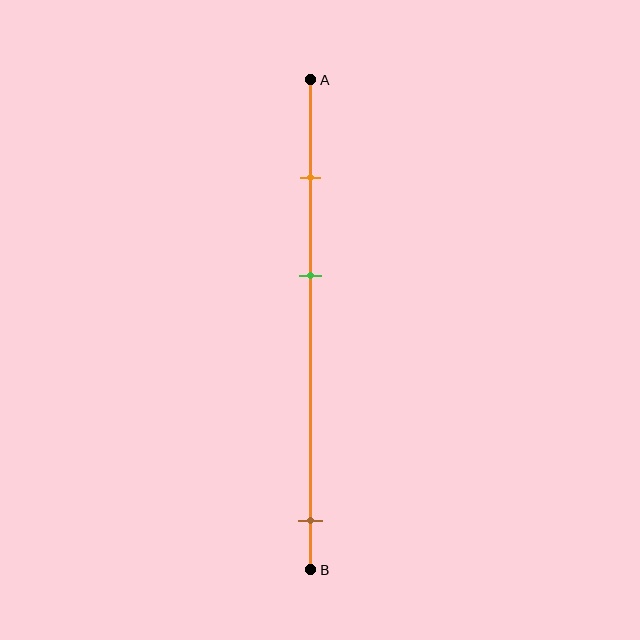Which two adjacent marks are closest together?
The orange and green marks are the closest adjacent pair.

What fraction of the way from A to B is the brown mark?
The brown mark is approximately 90% (0.9) of the way from A to B.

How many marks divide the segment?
There are 3 marks dividing the segment.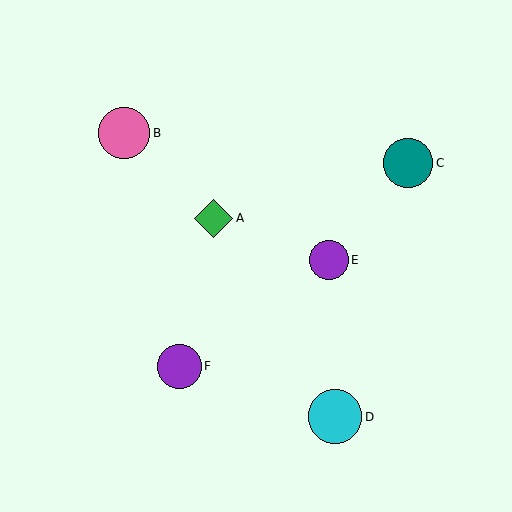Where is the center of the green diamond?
The center of the green diamond is at (214, 218).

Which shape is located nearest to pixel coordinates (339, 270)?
The purple circle (labeled E) at (329, 260) is nearest to that location.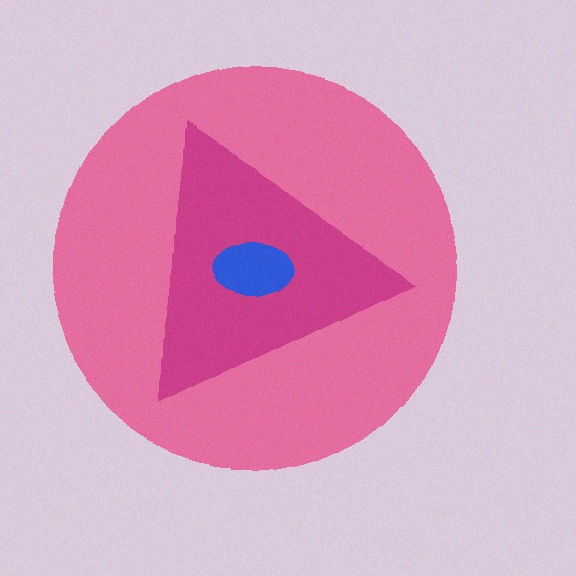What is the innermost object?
The blue ellipse.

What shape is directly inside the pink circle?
The magenta triangle.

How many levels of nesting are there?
3.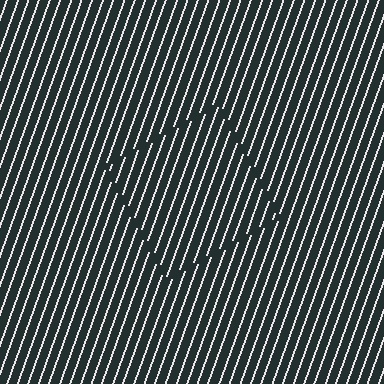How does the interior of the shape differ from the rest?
The interior of the shape contains the same grating, shifted by half a period — the contour is defined by the phase discontinuity where line-ends from the inner and outer gratings abut.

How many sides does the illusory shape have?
4 sides — the line-ends trace a square.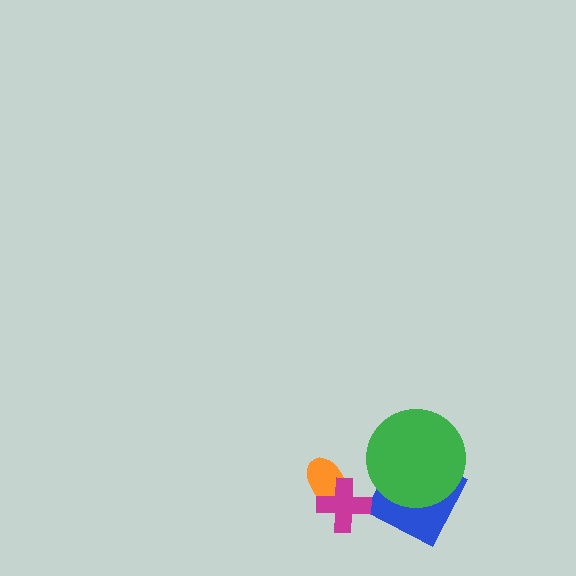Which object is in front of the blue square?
The green circle is in front of the blue square.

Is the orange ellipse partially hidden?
Yes, it is partially covered by another shape.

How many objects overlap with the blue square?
1 object overlaps with the blue square.